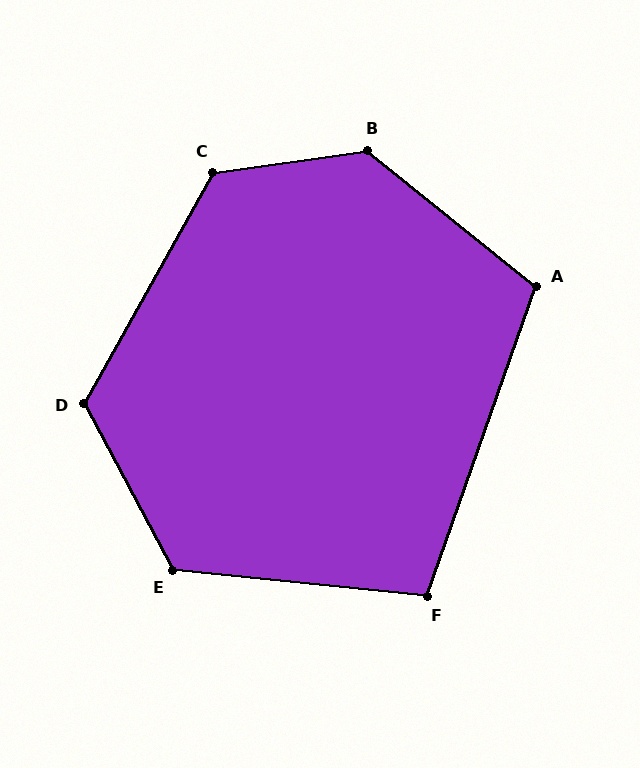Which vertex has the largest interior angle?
B, at approximately 134 degrees.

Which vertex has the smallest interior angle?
F, at approximately 104 degrees.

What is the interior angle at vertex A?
Approximately 109 degrees (obtuse).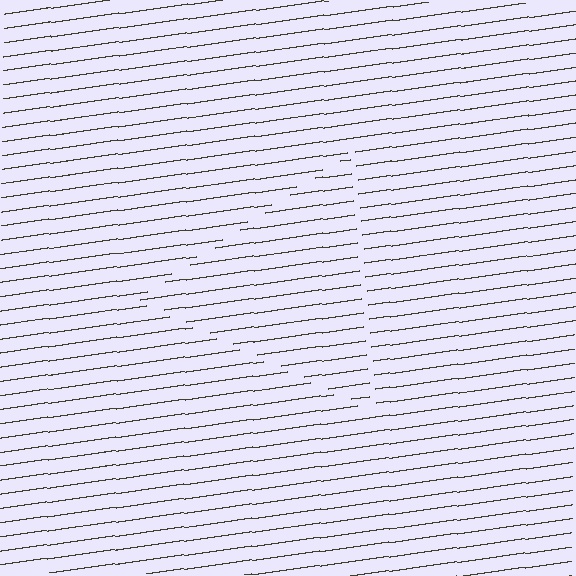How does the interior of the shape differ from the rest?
The interior of the shape contains the same grating, shifted by half a period — the contour is defined by the phase discontinuity where line-ends from the inner and outer gratings abut.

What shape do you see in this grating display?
An illusory triangle. The interior of the shape contains the same grating, shifted by half a period — the contour is defined by the phase discontinuity where line-ends from the inner and outer gratings abut.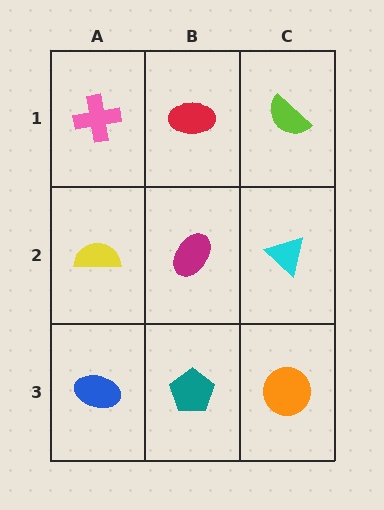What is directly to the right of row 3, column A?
A teal pentagon.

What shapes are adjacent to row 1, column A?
A yellow semicircle (row 2, column A), a red ellipse (row 1, column B).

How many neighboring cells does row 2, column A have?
3.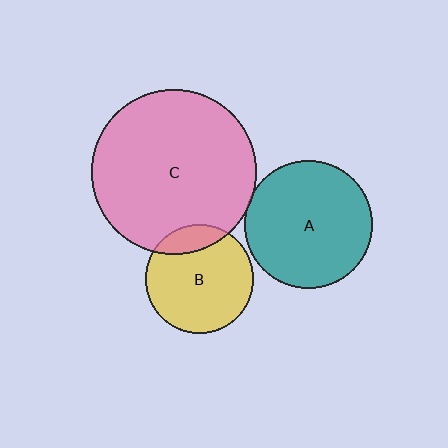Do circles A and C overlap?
Yes.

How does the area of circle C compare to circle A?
Approximately 1.6 times.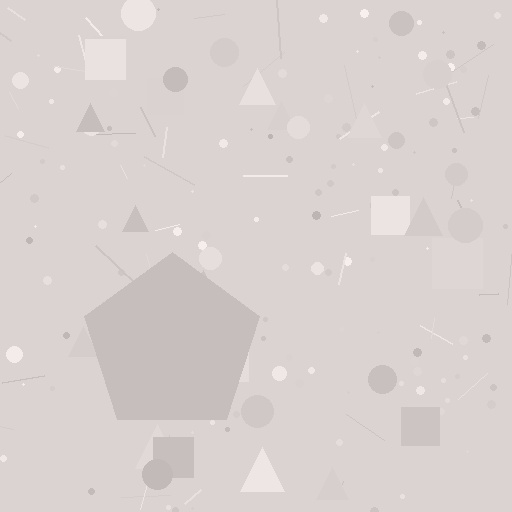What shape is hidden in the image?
A pentagon is hidden in the image.